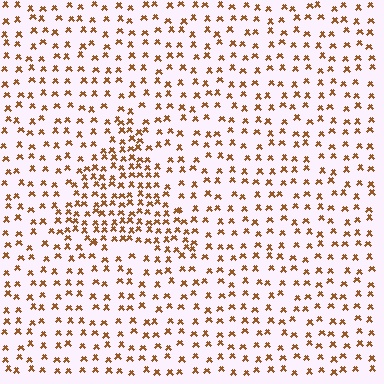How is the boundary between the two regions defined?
The boundary is defined by a change in element density (approximately 1.9x ratio). All elements are the same color, size, and shape.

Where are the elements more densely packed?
The elements are more densely packed inside the triangle boundary.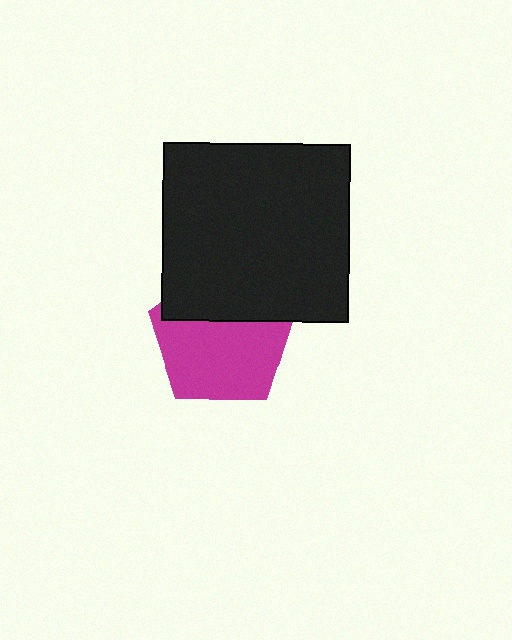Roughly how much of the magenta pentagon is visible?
About half of it is visible (roughly 65%).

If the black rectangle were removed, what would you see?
You would see the complete magenta pentagon.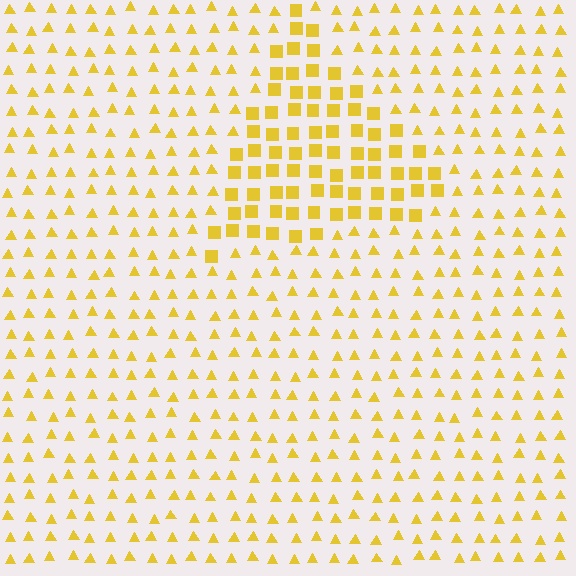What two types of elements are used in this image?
The image uses squares inside the triangle region and triangles outside it.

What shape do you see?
I see a triangle.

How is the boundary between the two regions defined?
The boundary is defined by a change in element shape: squares inside vs. triangles outside. All elements share the same color and spacing.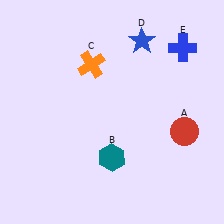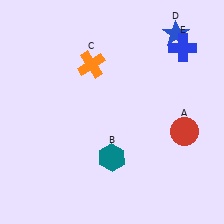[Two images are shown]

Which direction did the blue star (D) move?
The blue star (D) moved right.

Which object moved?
The blue star (D) moved right.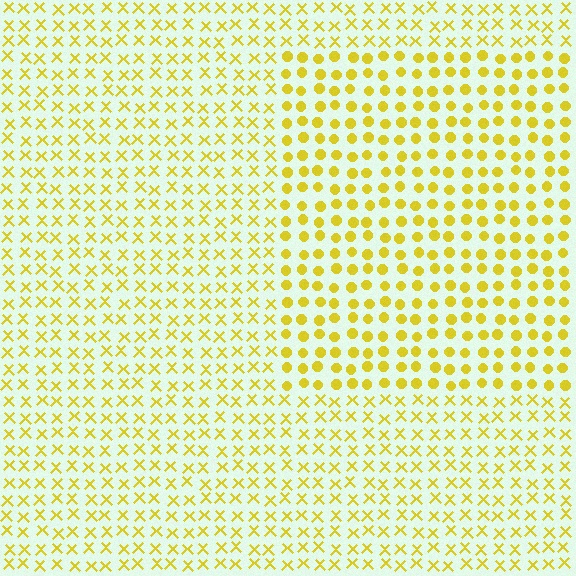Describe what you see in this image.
The image is filled with small yellow elements arranged in a uniform grid. A rectangle-shaped region contains circles, while the surrounding area contains X marks. The boundary is defined purely by the change in element shape.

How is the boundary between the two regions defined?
The boundary is defined by a change in element shape: circles inside vs. X marks outside. All elements share the same color and spacing.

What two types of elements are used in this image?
The image uses circles inside the rectangle region and X marks outside it.